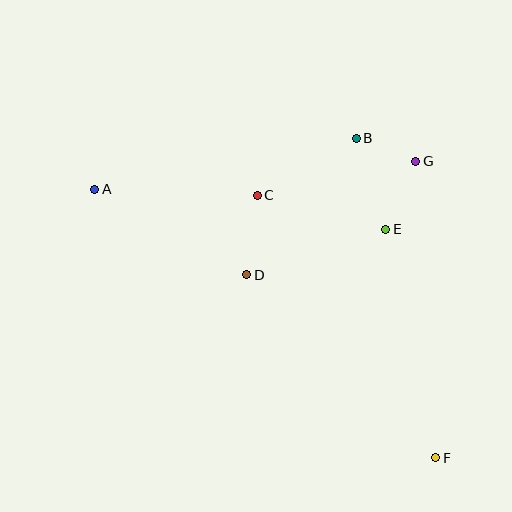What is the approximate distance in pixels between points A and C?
The distance between A and C is approximately 162 pixels.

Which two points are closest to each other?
Points B and G are closest to each other.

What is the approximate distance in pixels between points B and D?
The distance between B and D is approximately 175 pixels.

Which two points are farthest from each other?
Points A and F are farthest from each other.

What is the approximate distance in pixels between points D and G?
The distance between D and G is approximately 204 pixels.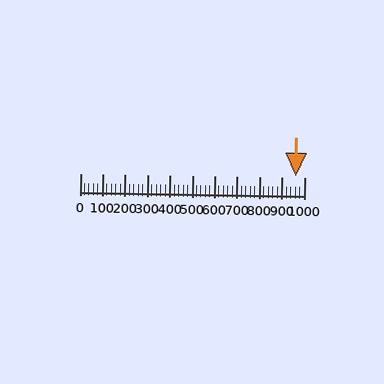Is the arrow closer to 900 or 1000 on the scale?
The arrow is closer to 1000.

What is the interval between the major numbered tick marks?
The major tick marks are spaced 100 units apart.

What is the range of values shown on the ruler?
The ruler shows values from 0 to 1000.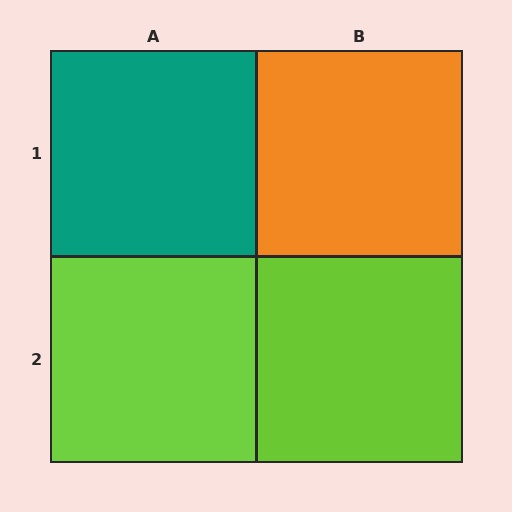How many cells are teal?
1 cell is teal.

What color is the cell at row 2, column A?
Lime.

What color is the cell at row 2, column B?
Lime.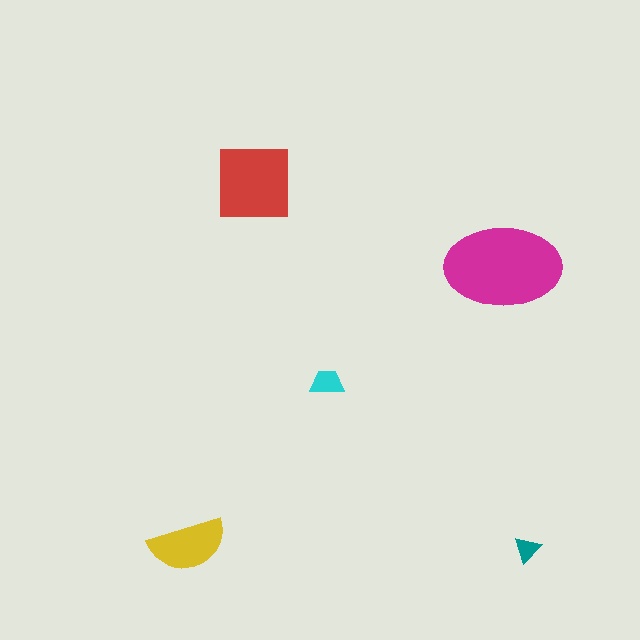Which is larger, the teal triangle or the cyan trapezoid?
The cyan trapezoid.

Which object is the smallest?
The teal triangle.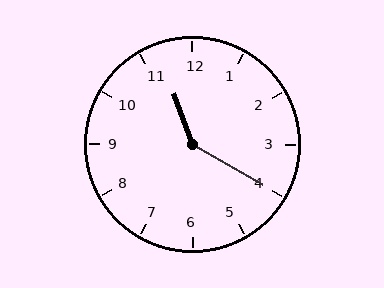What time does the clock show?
11:20.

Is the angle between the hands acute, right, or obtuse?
It is obtuse.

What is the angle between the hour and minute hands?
Approximately 140 degrees.